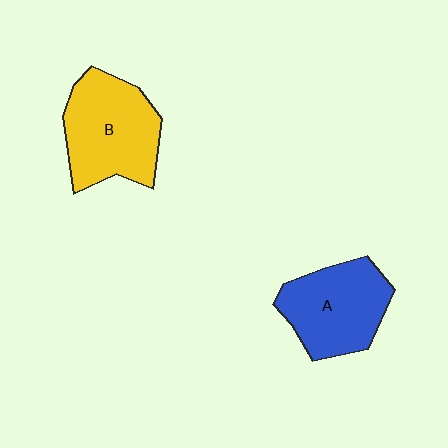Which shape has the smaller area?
Shape A (blue).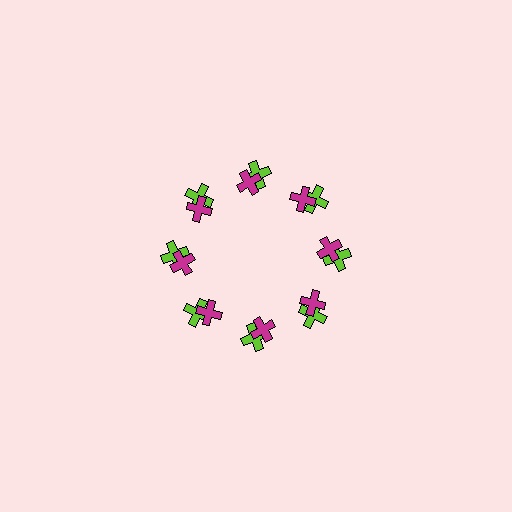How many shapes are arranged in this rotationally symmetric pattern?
There are 16 shapes, arranged in 8 groups of 2.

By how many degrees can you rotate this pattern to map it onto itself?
The pattern maps onto itself every 45 degrees of rotation.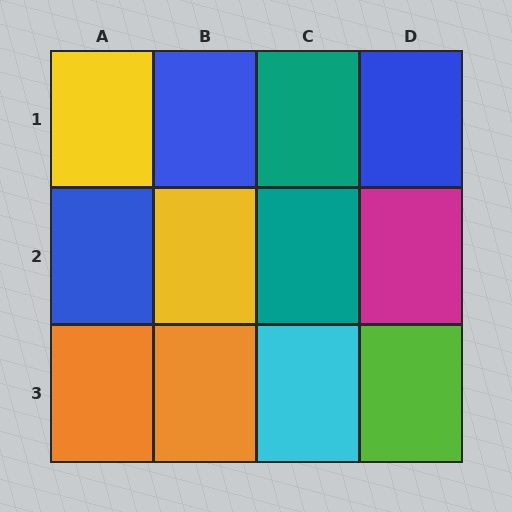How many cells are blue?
3 cells are blue.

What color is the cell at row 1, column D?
Blue.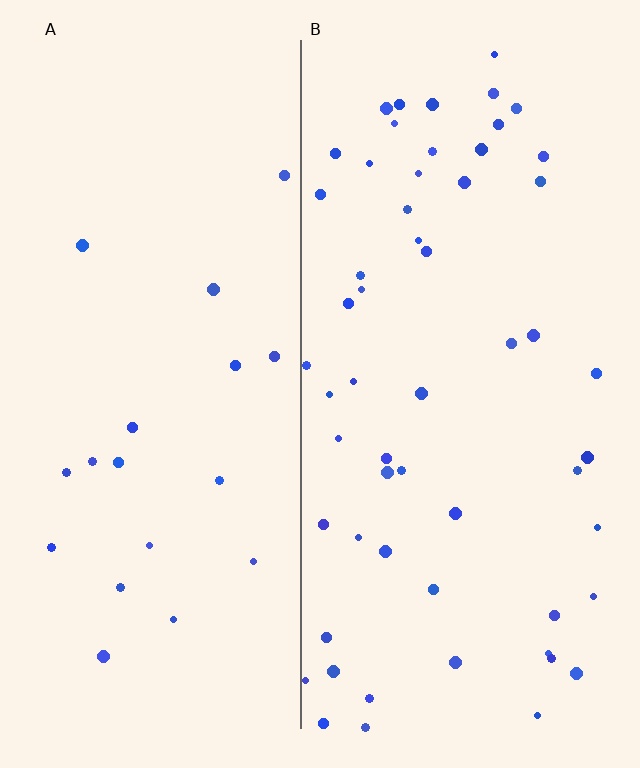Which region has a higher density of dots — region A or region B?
B (the right).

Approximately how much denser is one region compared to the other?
Approximately 3.0× — region B over region A.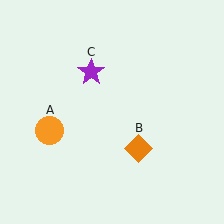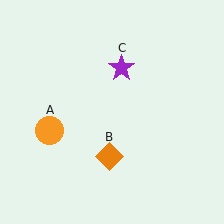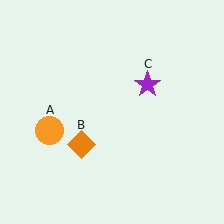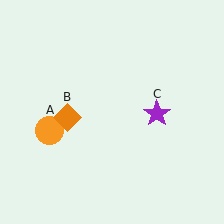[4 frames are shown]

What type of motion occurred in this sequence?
The orange diamond (object B), purple star (object C) rotated clockwise around the center of the scene.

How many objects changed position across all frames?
2 objects changed position: orange diamond (object B), purple star (object C).